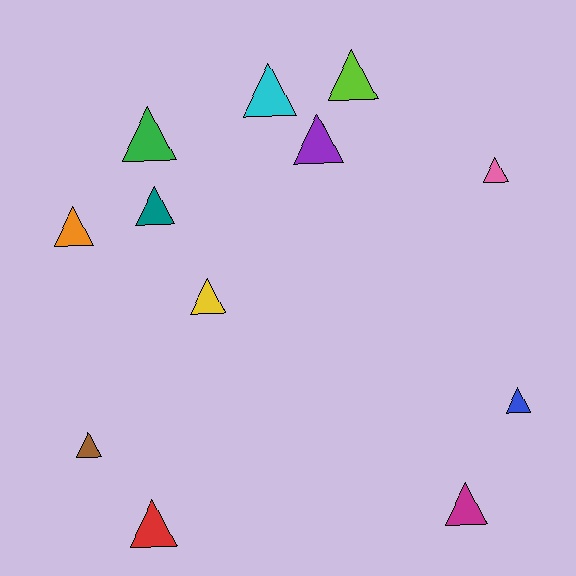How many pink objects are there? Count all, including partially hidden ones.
There is 1 pink object.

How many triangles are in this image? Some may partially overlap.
There are 12 triangles.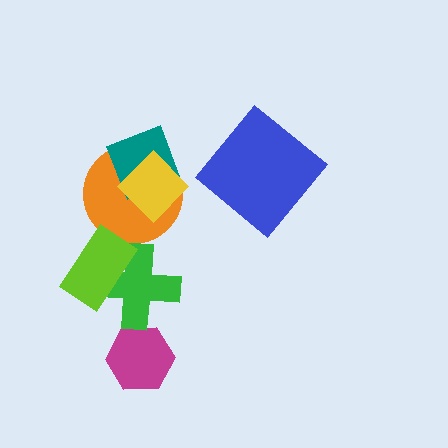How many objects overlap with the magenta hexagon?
0 objects overlap with the magenta hexagon.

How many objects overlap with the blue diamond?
0 objects overlap with the blue diamond.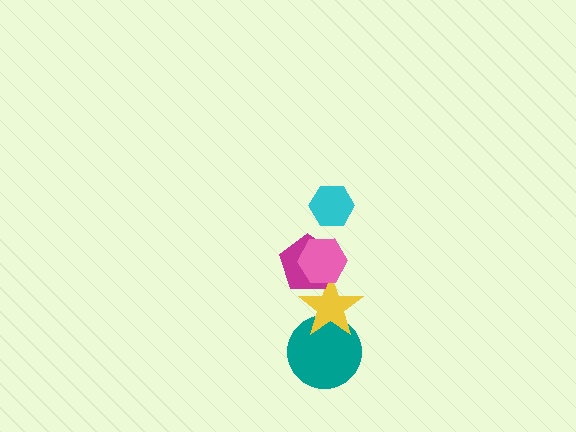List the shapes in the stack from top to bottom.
From top to bottom: the cyan hexagon, the pink hexagon, the magenta pentagon, the yellow star, the teal circle.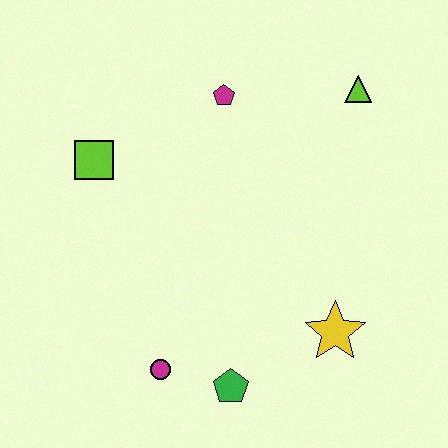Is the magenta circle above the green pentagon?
Yes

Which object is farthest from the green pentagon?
The lime triangle is farthest from the green pentagon.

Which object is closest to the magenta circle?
The green pentagon is closest to the magenta circle.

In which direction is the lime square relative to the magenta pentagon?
The lime square is to the left of the magenta pentagon.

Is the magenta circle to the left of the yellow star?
Yes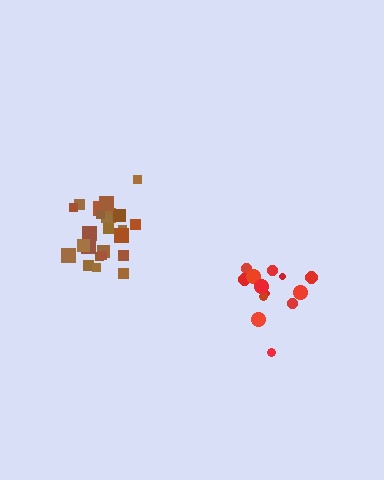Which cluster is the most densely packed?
Brown.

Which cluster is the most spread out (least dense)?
Red.